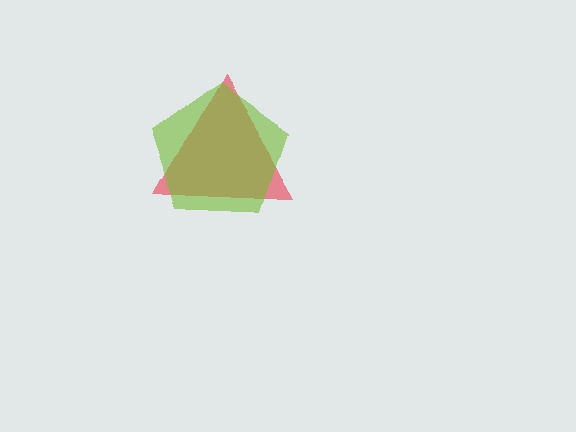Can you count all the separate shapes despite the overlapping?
Yes, there are 2 separate shapes.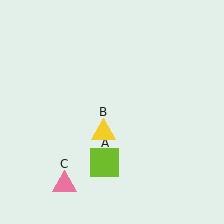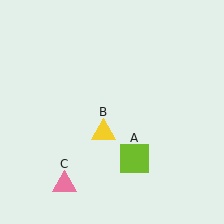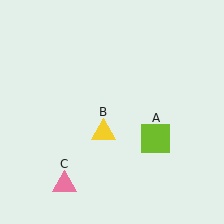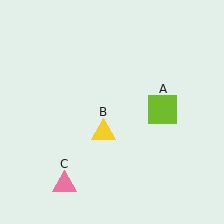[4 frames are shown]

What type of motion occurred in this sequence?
The lime square (object A) rotated counterclockwise around the center of the scene.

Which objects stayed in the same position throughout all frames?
Yellow triangle (object B) and pink triangle (object C) remained stationary.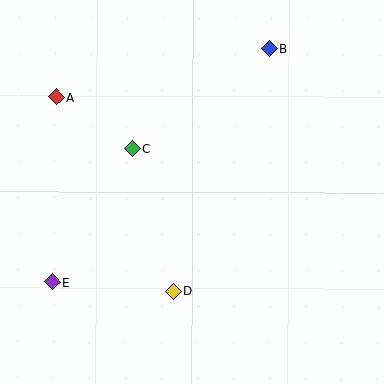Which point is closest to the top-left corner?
Point A is closest to the top-left corner.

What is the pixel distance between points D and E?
The distance between D and E is 121 pixels.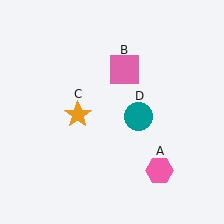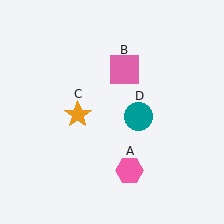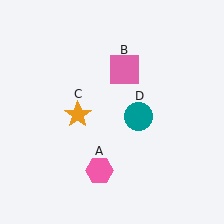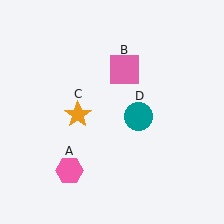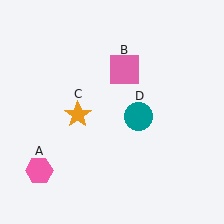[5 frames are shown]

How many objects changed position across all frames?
1 object changed position: pink hexagon (object A).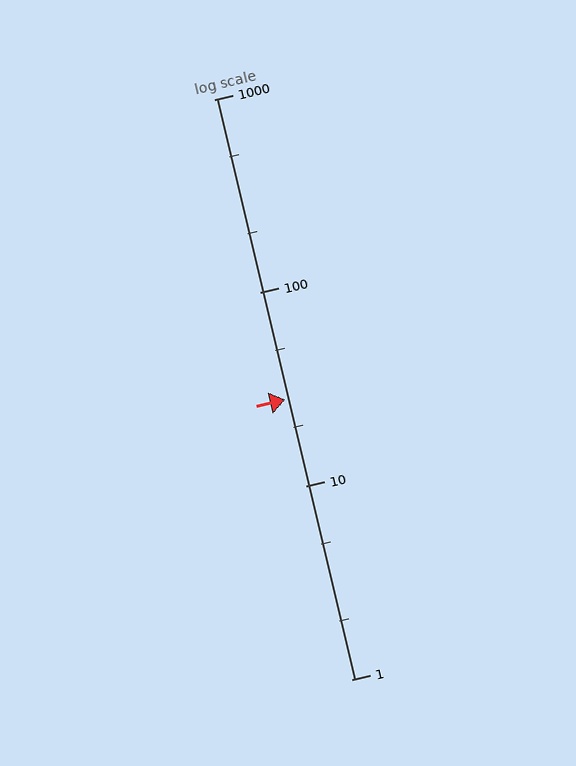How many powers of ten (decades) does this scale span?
The scale spans 3 decades, from 1 to 1000.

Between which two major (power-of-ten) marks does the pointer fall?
The pointer is between 10 and 100.